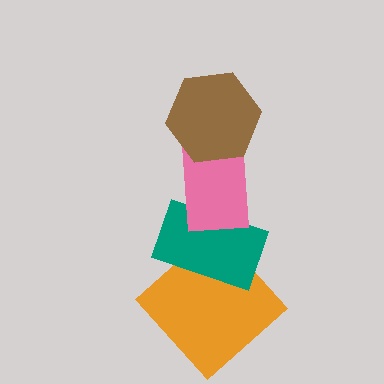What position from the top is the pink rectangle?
The pink rectangle is 2nd from the top.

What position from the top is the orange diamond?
The orange diamond is 4th from the top.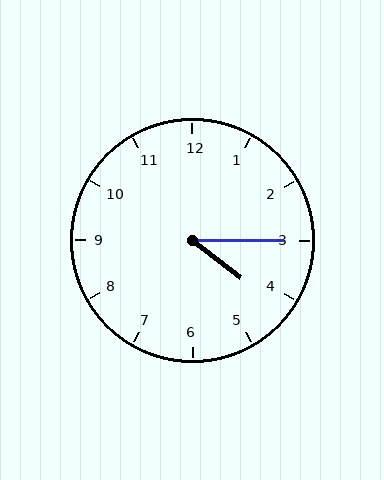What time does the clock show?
4:15.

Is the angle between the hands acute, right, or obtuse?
It is acute.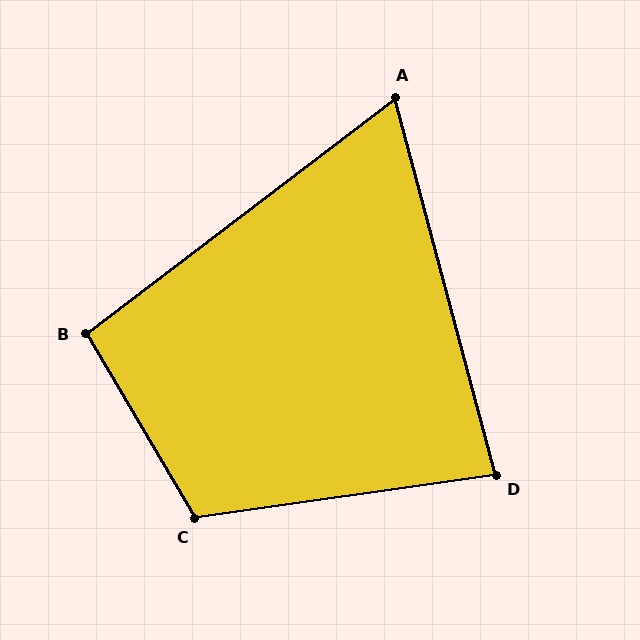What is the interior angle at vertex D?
Approximately 83 degrees (acute).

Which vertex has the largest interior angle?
C, at approximately 112 degrees.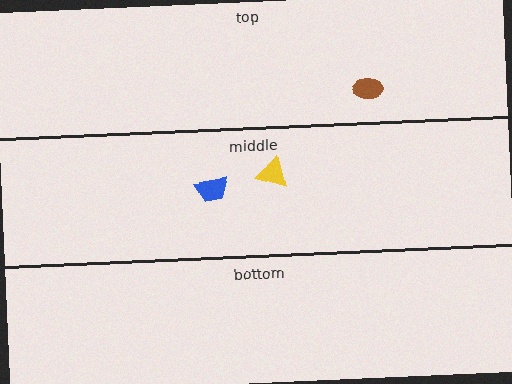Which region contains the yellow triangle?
The middle region.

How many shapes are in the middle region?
2.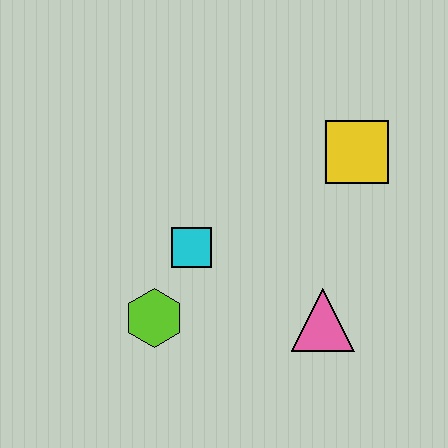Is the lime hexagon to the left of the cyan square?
Yes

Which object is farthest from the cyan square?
The yellow square is farthest from the cyan square.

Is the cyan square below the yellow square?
Yes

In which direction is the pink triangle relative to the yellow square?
The pink triangle is below the yellow square.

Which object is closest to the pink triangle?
The cyan square is closest to the pink triangle.